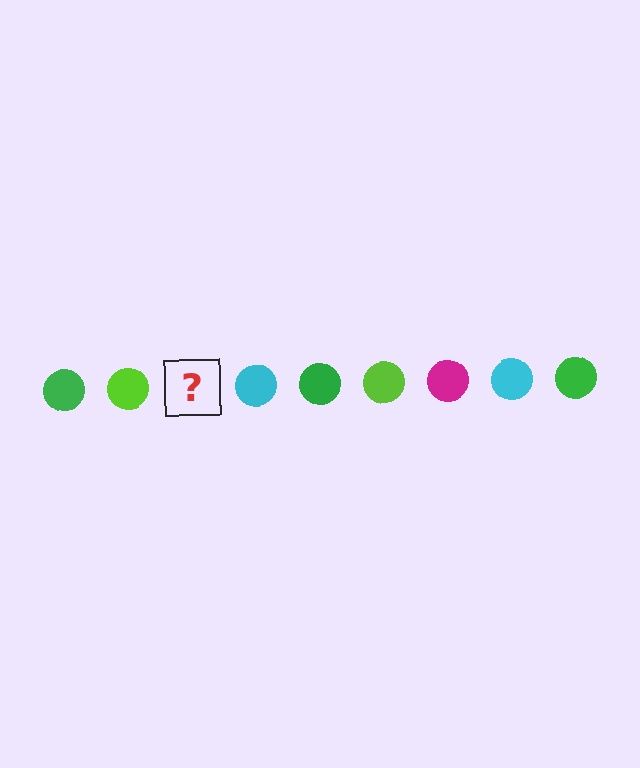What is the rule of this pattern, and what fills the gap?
The rule is that the pattern cycles through green, lime, magenta, cyan circles. The gap should be filled with a magenta circle.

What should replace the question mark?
The question mark should be replaced with a magenta circle.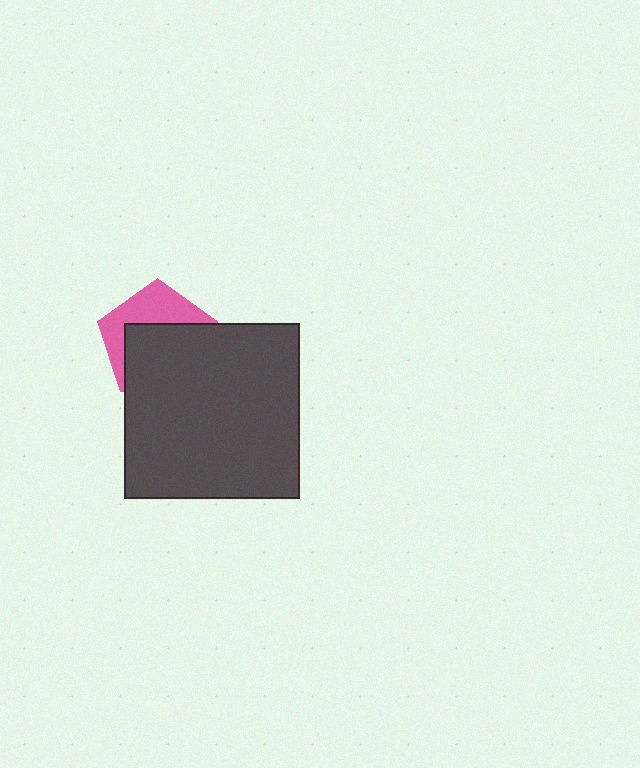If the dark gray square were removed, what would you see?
You would see the complete pink pentagon.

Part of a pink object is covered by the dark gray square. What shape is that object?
It is a pentagon.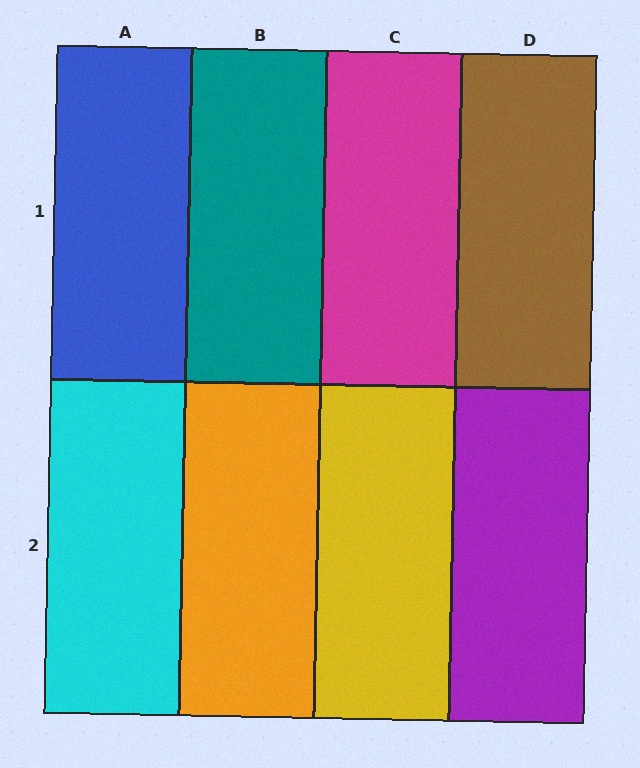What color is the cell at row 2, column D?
Purple.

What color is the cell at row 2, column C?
Yellow.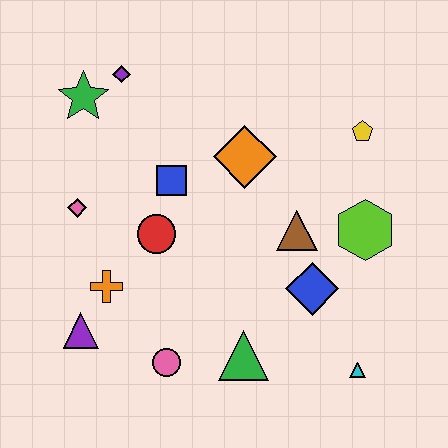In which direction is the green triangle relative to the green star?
The green triangle is below the green star.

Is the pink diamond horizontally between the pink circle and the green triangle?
No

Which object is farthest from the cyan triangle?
The green star is farthest from the cyan triangle.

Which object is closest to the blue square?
The red circle is closest to the blue square.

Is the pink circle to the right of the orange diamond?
No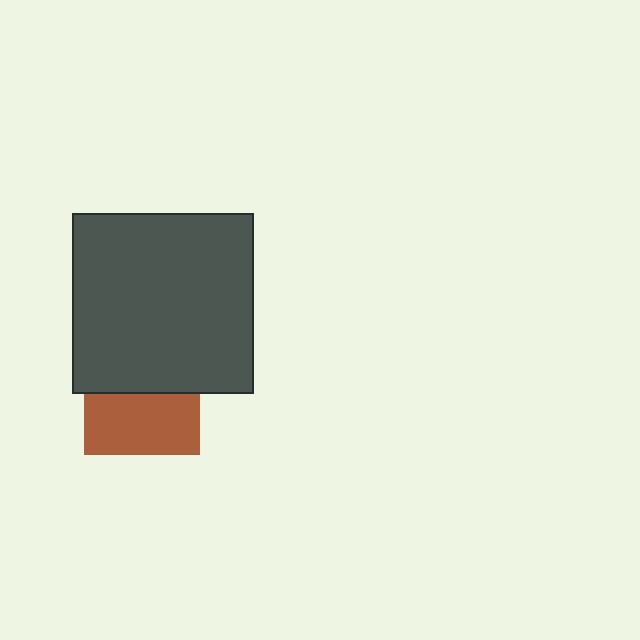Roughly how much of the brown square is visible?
About half of it is visible (roughly 53%).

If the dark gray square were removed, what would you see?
You would see the complete brown square.